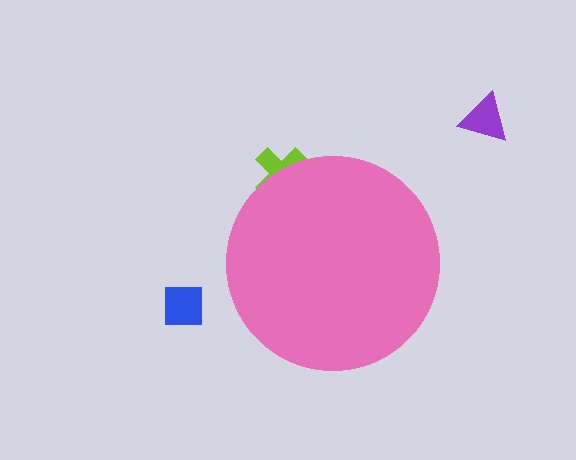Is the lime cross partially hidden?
Yes, the lime cross is partially hidden behind the pink circle.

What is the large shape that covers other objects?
A pink circle.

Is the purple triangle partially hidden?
No, the purple triangle is fully visible.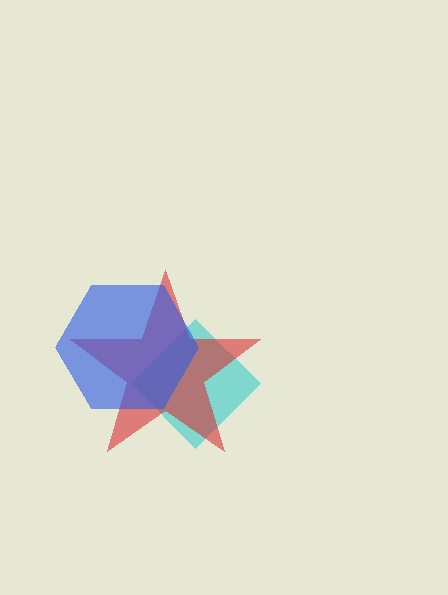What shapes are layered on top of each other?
The layered shapes are: a cyan diamond, a red star, a blue hexagon.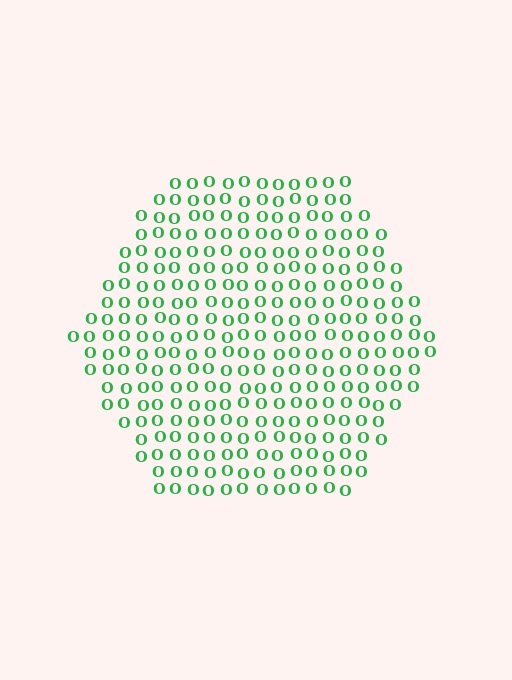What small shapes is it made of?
It is made of small letter O's.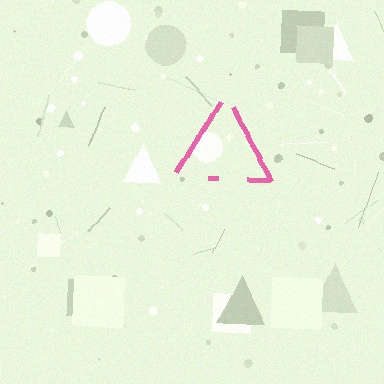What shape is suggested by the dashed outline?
The dashed outline suggests a triangle.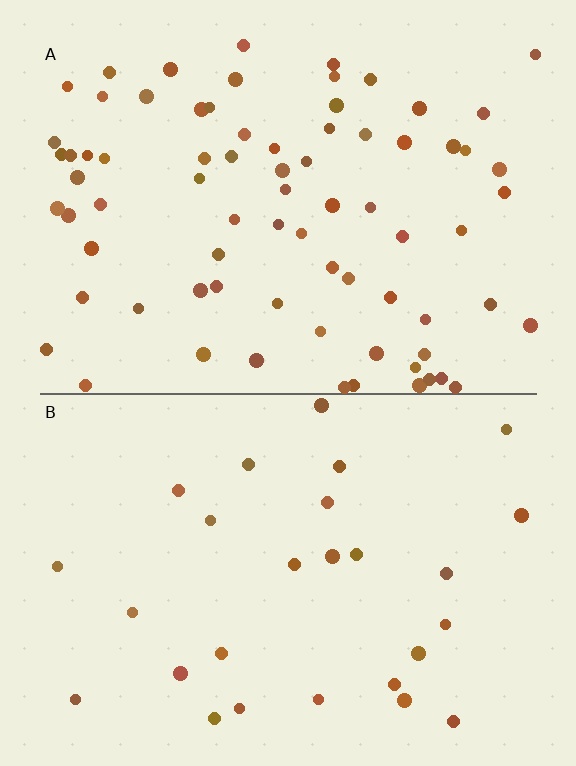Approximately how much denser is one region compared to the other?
Approximately 2.8× — region A over region B.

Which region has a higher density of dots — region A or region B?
A (the top).